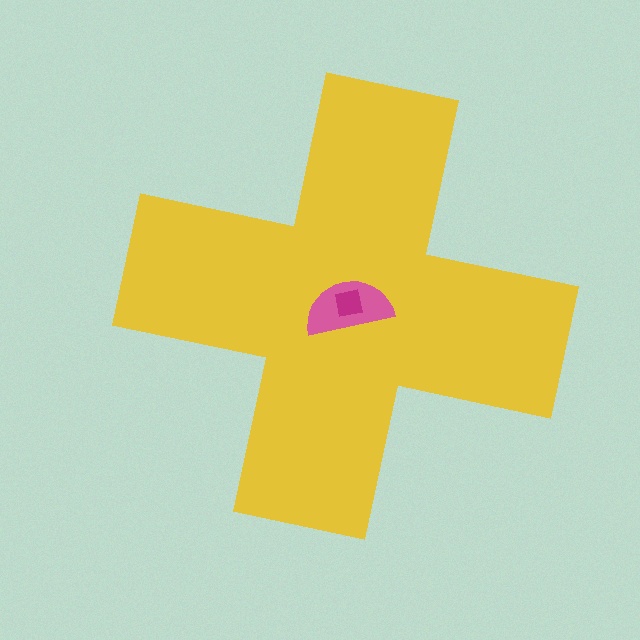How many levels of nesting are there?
3.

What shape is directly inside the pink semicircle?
The magenta square.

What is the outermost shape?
The yellow cross.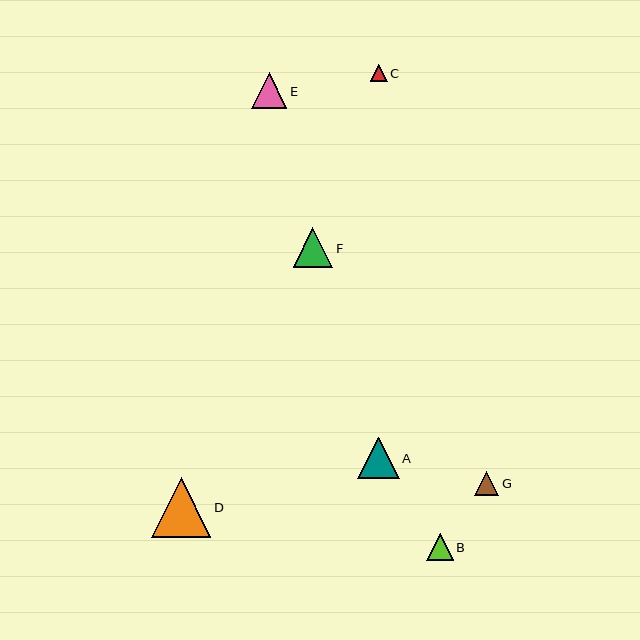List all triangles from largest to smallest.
From largest to smallest: D, A, F, E, B, G, C.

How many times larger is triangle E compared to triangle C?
Triangle E is approximately 2.1 times the size of triangle C.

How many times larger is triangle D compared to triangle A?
Triangle D is approximately 1.5 times the size of triangle A.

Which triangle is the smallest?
Triangle C is the smallest with a size of approximately 17 pixels.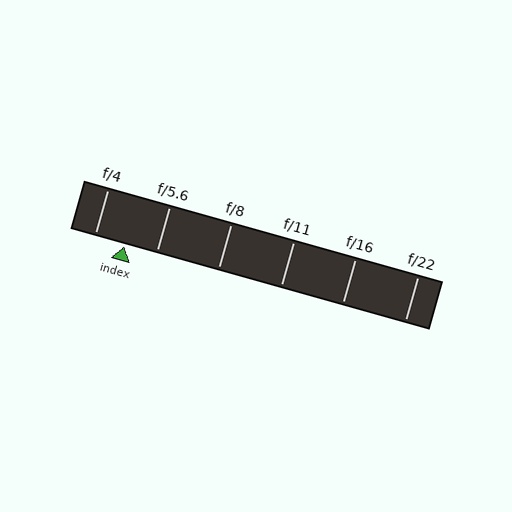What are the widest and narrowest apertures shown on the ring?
The widest aperture shown is f/4 and the narrowest is f/22.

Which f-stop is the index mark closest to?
The index mark is closest to f/4.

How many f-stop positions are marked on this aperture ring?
There are 6 f-stop positions marked.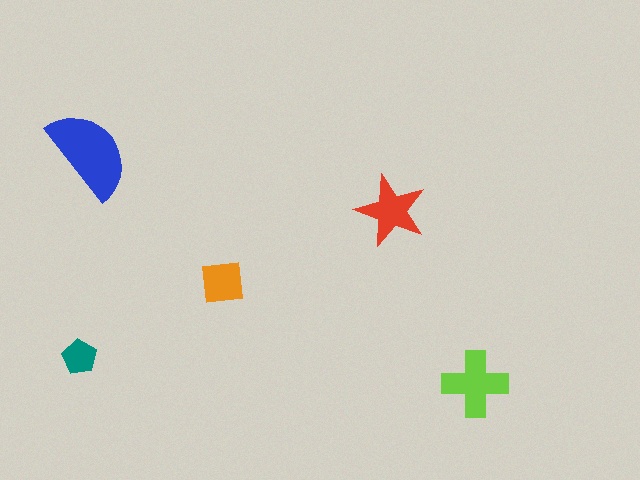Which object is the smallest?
The teal pentagon.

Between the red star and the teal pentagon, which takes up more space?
The red star.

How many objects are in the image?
There are 5 objects in the image.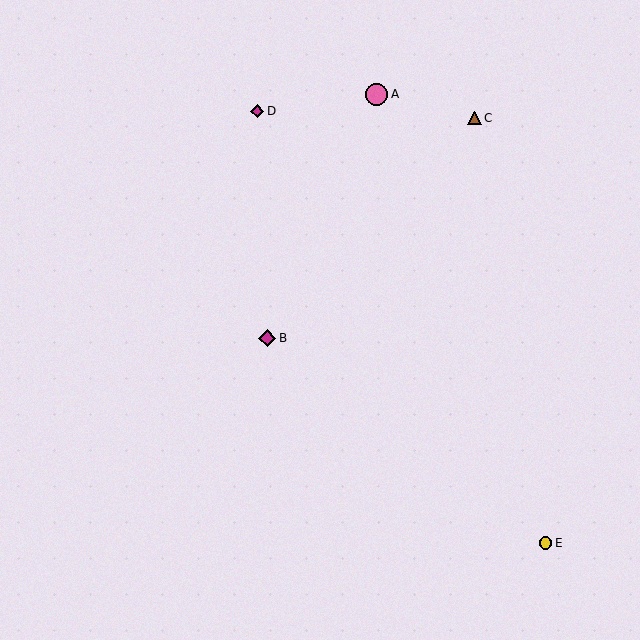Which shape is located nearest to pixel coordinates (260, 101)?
The magenta diamond (labeled D) at (257, 111) is nearest to that location.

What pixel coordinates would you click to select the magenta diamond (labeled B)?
Click at (267, 338) to select the magenta diamond B.